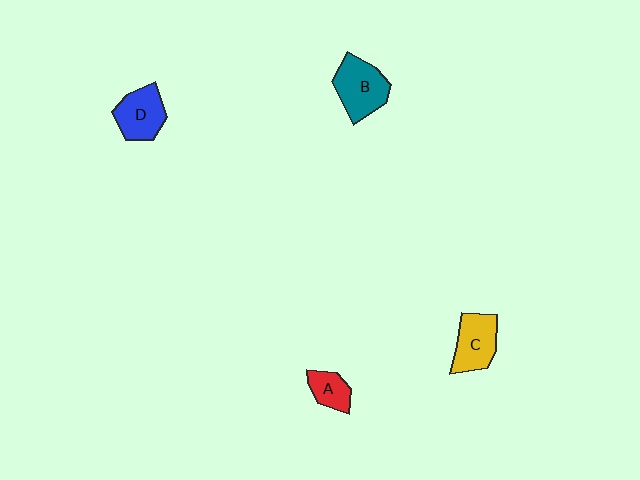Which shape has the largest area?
Shape B (teal).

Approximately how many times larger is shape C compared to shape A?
Approximately 1.6 times.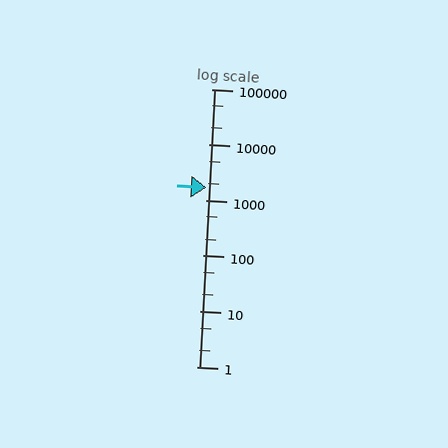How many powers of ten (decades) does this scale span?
The scale spans 5 decades, from 1 to 100000.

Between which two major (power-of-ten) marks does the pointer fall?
The pointer is between 1000 and 10000.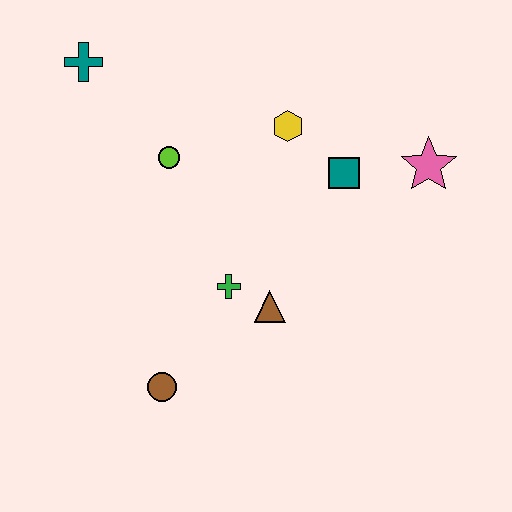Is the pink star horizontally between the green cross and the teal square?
No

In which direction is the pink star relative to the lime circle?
The pink star is to the right of the lime circle.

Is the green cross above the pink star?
No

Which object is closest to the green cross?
The brown triangle is closest to the green cross.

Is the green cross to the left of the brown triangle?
Yes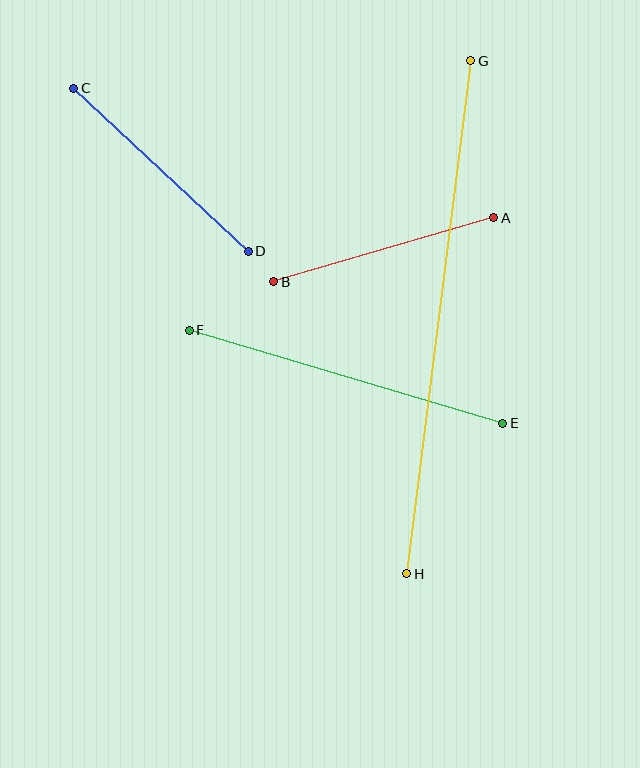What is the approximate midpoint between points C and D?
The midpoint is at approximately (161, 170) pixels.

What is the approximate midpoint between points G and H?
The midpoint is at approximately (439, 317) pixels.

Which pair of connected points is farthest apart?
Points G and H are farthest apart.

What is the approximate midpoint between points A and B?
The midpoint is at approximately (384, 250) pixels.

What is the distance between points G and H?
The distance is approximately 517 pixels.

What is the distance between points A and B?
The distance is approximately 229 pixels.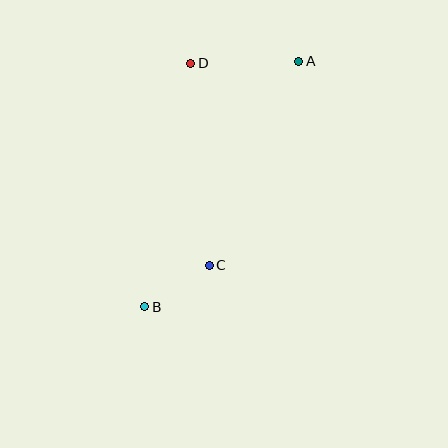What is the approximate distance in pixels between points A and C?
The distance between A and C is approximately 223 pixels.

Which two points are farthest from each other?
Points A and B are farthest from each other.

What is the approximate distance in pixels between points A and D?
The distance between A and D is approximately 108 pixels.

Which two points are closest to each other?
Points B and C are closest to each other.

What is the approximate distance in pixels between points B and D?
The distance between B and D is approximately 248 pixels.